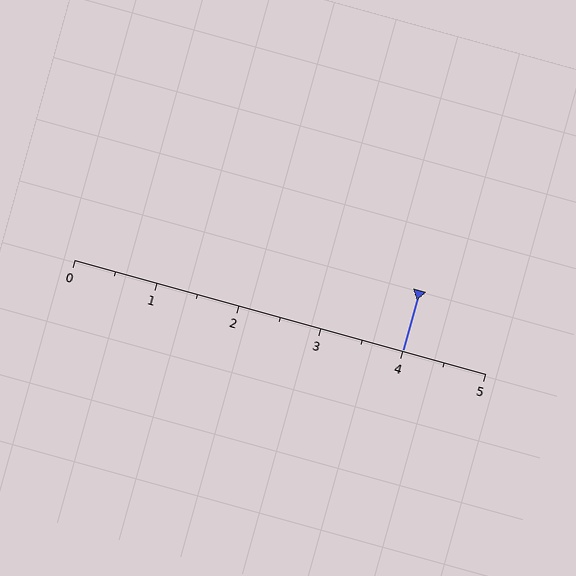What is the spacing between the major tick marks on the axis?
The major ticks are spaced 1 apart.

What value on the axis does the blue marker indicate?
The marker indicates approximately 4.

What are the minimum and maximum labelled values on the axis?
The axis runs from 0 to 5.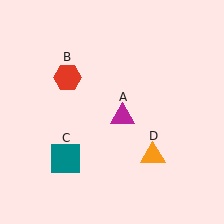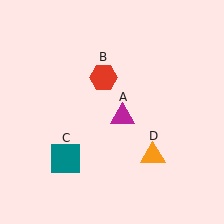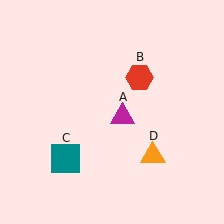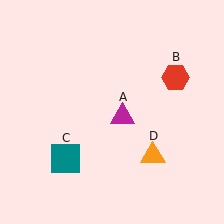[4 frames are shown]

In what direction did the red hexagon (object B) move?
The red hexagon (object B) moved right.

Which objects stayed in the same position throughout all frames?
Magenta triangle (object A) and teal square (object C) and orange triangle (object D) remained stationary.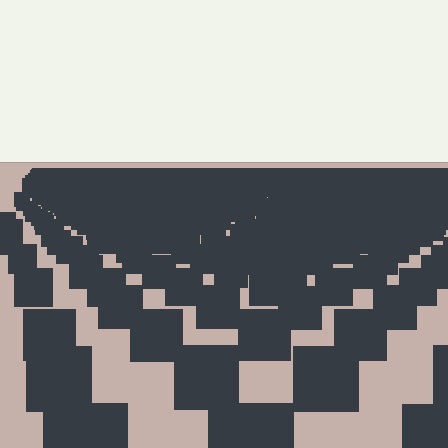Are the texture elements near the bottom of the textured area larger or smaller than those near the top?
Larger. Near the bottom, elements are closer to the viewer and appear at a bigger on-screen size.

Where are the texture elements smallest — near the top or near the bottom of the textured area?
Near the top.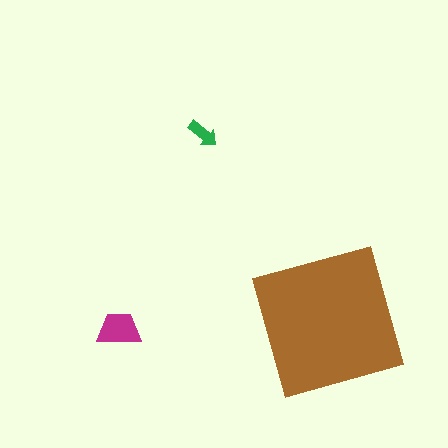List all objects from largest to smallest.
The brown square, the magenta trapezoid, the green arrow.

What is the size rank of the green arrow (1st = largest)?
3rd.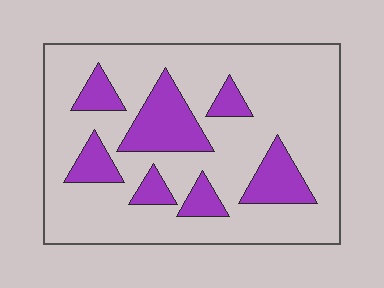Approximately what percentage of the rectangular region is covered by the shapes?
Approximately 25%.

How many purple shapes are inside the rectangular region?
7.